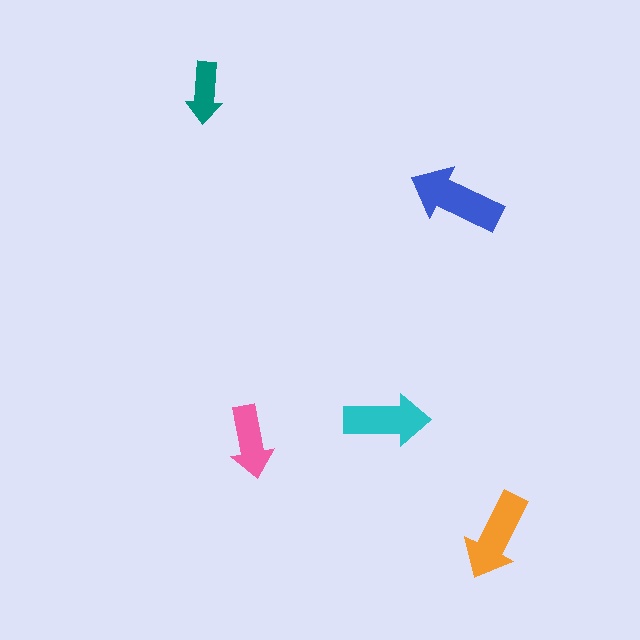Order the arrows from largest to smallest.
the blue one, the orange one, the cyan one, the pink one, the teal one.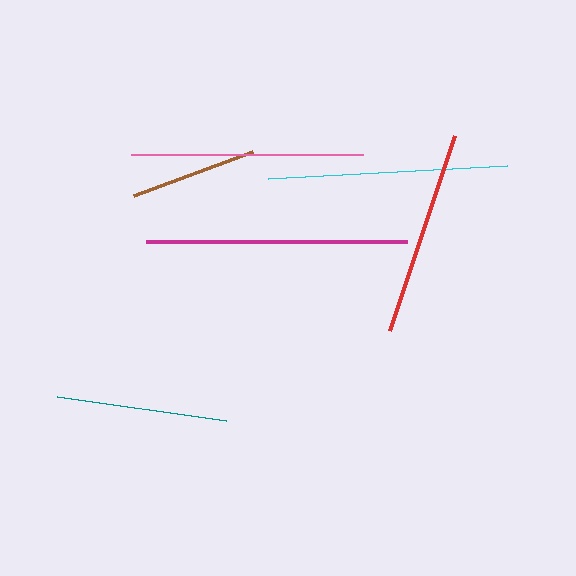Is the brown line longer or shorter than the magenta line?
The magenta line is longer than the brown line.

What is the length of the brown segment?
The brown segment is approximately 127 pixels long.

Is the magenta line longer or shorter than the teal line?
The magenta line is longer than the teal line.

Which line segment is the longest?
The magenta line is the longest at approximately 261 pixels.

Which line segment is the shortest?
The brown line is the shortest at approximately 127 pixels.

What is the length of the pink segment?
The pink segment is approximately 232 pixels long.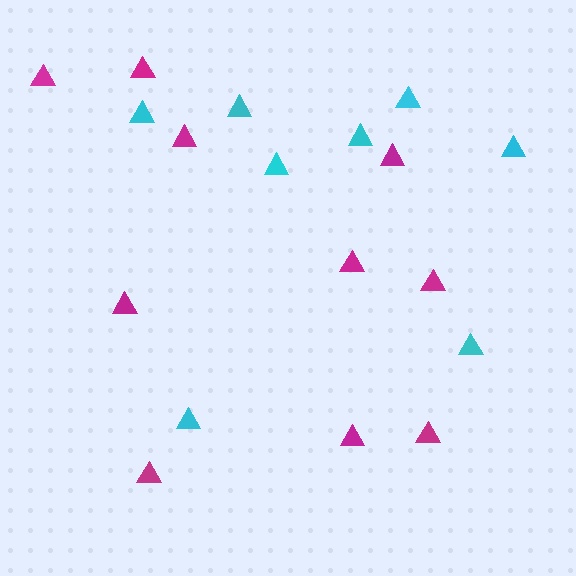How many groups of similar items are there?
There are 2 groups: one group of magenta triangles (10) and one group of cyan triangles (8).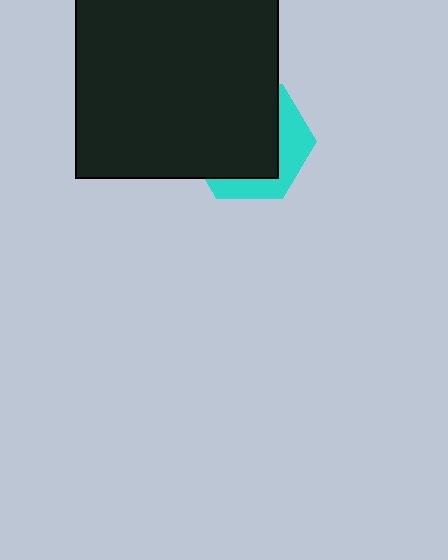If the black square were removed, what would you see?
You would see the complete cyan hexagon.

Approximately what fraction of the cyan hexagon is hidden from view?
Roughly 68% of the cyan hexagon is hidden behind the black square.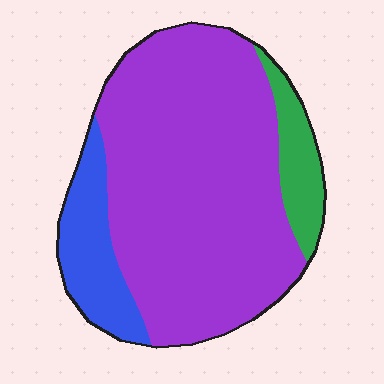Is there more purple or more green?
Purple.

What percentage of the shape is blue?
Blue takes up about one sixth (1/6) of the shape.